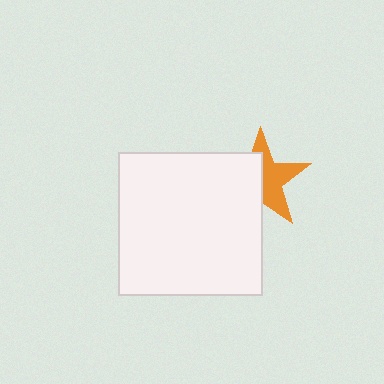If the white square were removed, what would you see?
You would see the complete orange star.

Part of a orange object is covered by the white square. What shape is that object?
It is a star.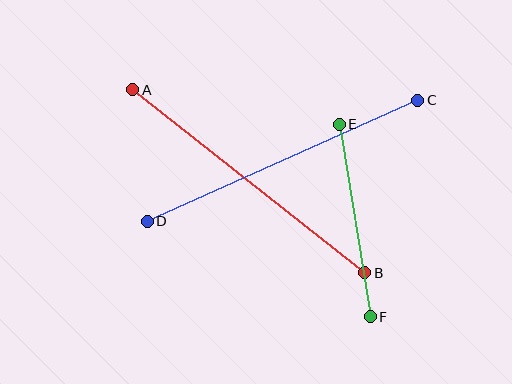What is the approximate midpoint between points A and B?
The midpoint is at approximately (249, 181) pixels.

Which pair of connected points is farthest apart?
Points C and D are farthest apart.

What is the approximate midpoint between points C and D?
The midpoint is at approximately (282, 161) pixels.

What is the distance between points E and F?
The distance is approximately 195 pixels.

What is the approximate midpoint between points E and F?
The midpoint is at approximately (355, 220) pixels.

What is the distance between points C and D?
The distance is approximately 297 pixels.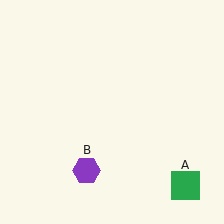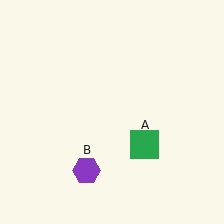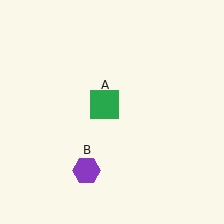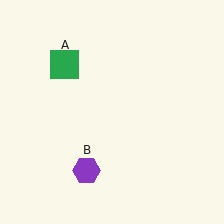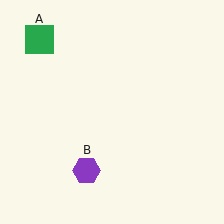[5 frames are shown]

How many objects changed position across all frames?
1 object changed position: green square (object A).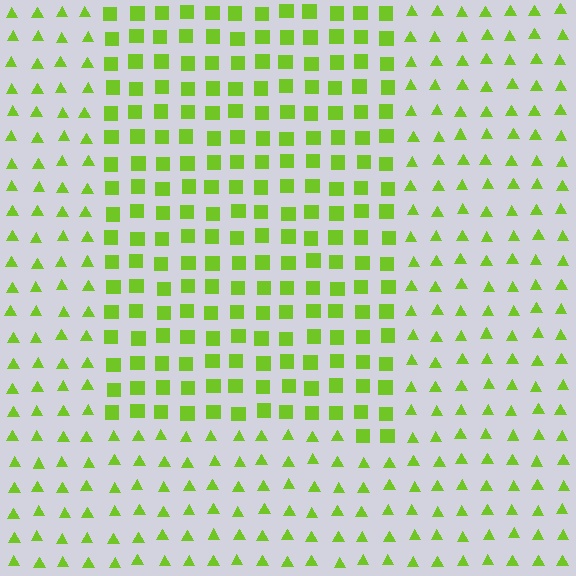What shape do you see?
I see a rectangle.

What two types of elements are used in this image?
The image uses squares inside the rectangle region and triangles outside it.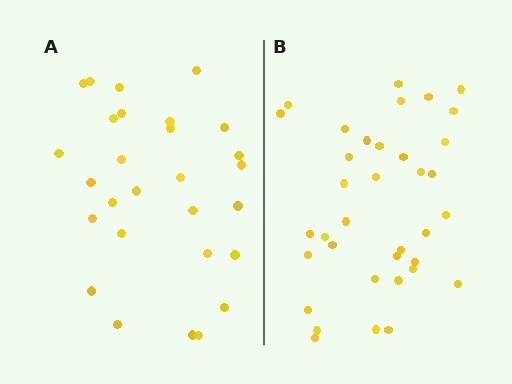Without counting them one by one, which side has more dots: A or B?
Region B (the right region) has more dots.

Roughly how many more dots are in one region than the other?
Region B has roughly 8 or so more dots than region A.